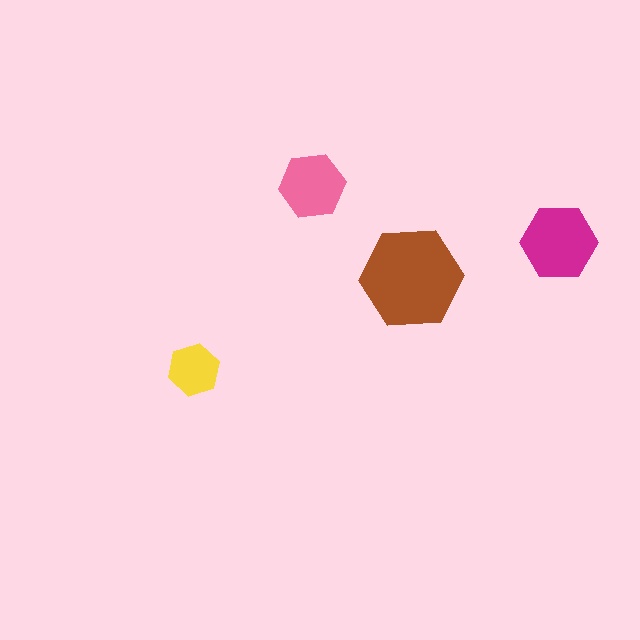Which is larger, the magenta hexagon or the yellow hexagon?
The magenta one.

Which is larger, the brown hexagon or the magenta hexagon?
The brown one.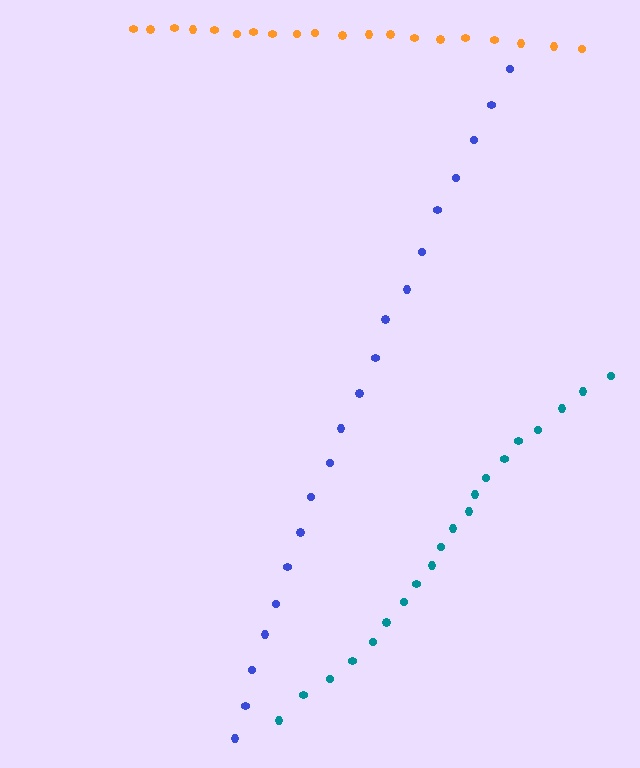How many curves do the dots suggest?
There are 3 distinct paths.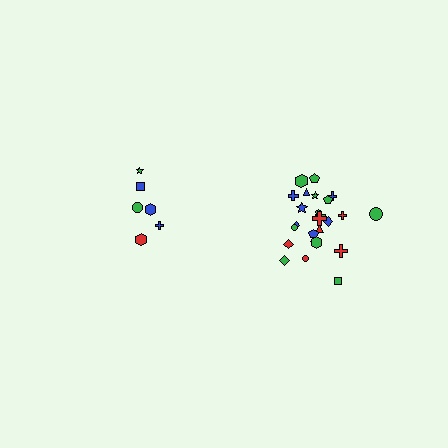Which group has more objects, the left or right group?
The right group.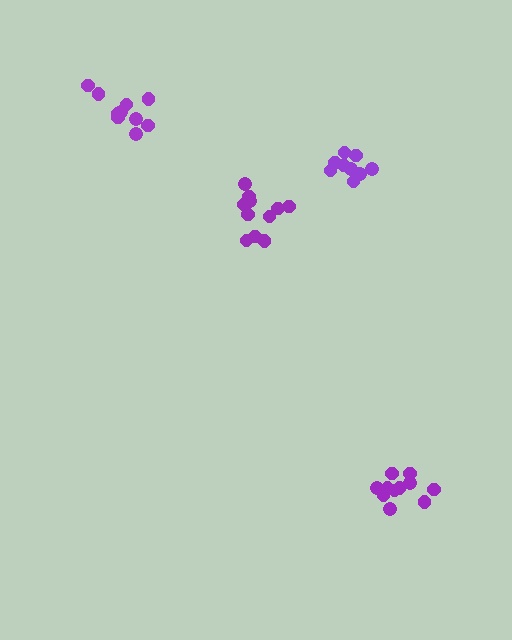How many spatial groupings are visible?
There are 4 spatial groupings.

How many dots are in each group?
Group 1: 11 dots, Group 2: 9 dots, Group 3: 10 dots, Group 4: 11 dots (41 total).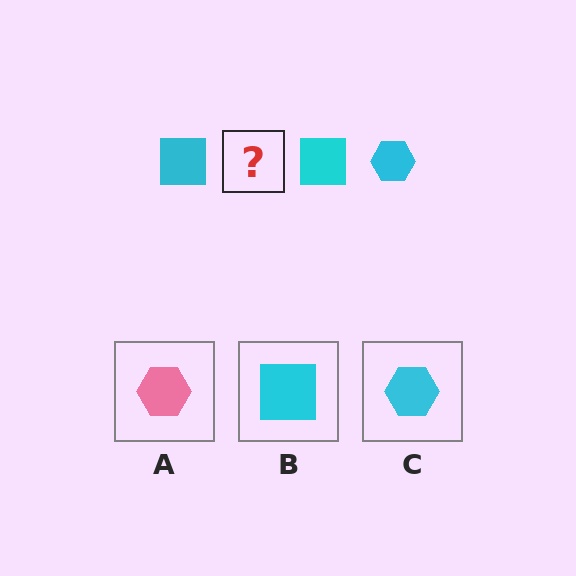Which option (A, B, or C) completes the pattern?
C.